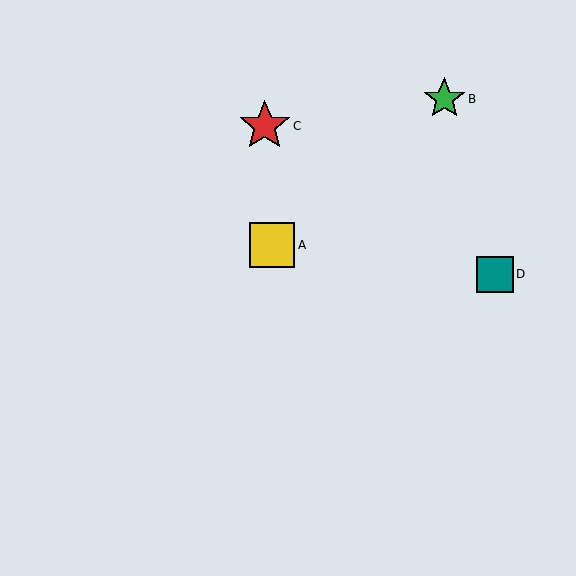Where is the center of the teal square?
The center of the teal square is at (495, 274).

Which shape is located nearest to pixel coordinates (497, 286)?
The teal square (labeled D) at (495, 274) is nearest to that location.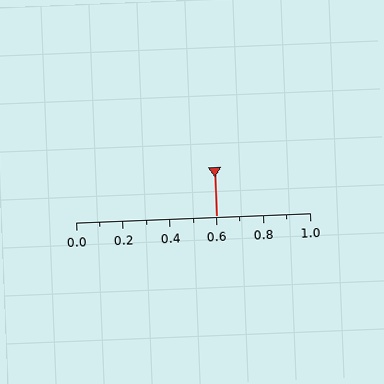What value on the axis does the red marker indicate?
The marker indicates approximately 0.6.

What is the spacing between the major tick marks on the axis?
The major ticks are spaced 0.2 apart.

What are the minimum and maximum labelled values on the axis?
The axis runs from 0.0 to 1.0.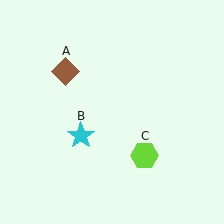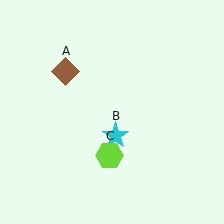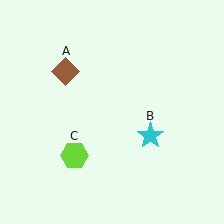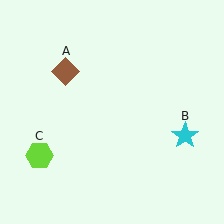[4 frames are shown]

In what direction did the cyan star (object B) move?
The cyan star (object B) moved right.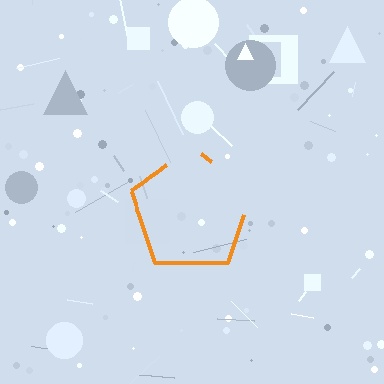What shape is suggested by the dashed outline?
The dashed outline suggests a pentagon.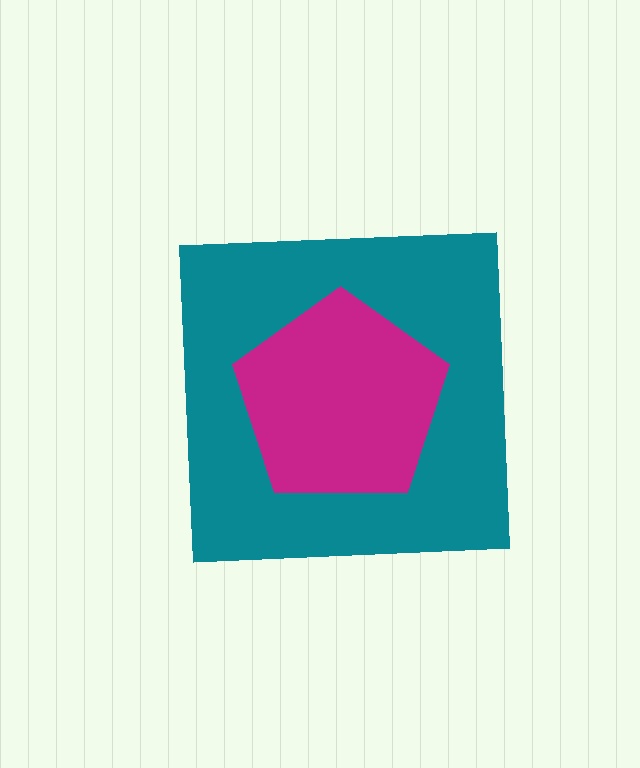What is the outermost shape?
The teal square.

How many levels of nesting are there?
2.